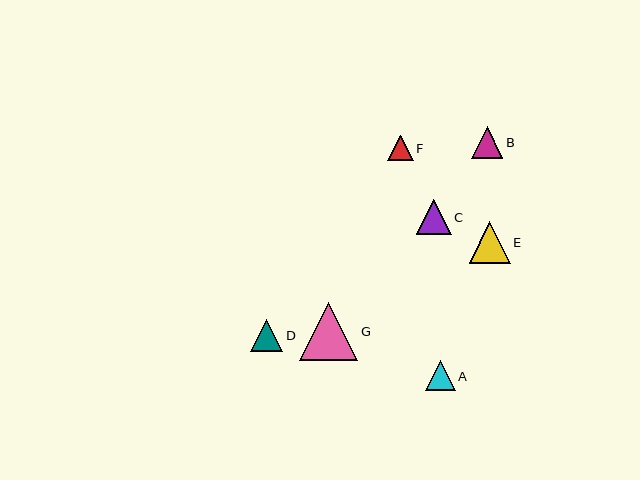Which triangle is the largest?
Triangle G is the largest with a size of approximately 58 pixels.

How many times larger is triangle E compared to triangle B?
Triangle E is approximately 1.3 times the size of triangle B.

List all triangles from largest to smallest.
From largest to smallest: G, E, C, D, B, A, F.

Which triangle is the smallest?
Triangle F is the smallest with a size of approximately 26 pixels.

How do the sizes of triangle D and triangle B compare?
Triangle D and triangle B are approximately the same size.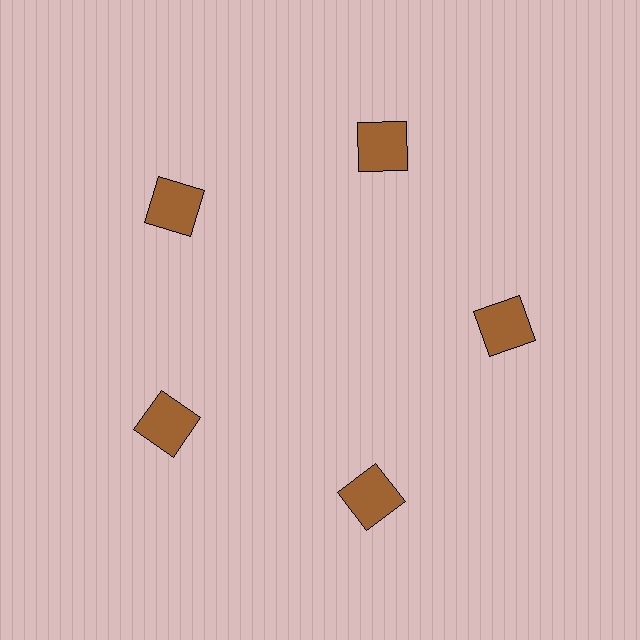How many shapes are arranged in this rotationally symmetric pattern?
There are 5 shapes, arranged in 5 groups of 1.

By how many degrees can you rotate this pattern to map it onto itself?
The pattern maps onto itself every 72 degrees of rotation.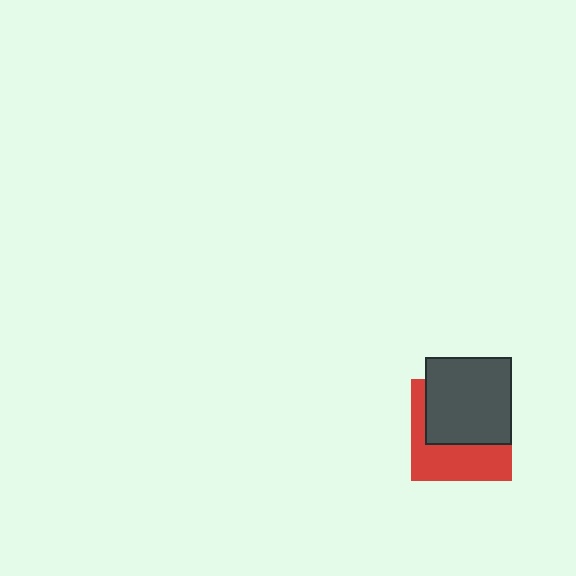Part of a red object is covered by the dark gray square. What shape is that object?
It is a square.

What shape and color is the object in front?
The object in front is a dark gray square.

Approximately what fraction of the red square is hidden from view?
Roughly 56% of the red square is hidden behind the dark gray square.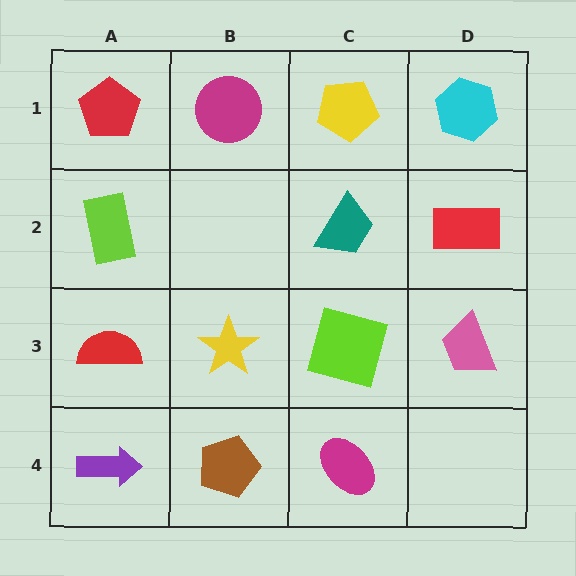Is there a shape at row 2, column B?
No, that cell is empty.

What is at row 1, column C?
A yellow pentagon.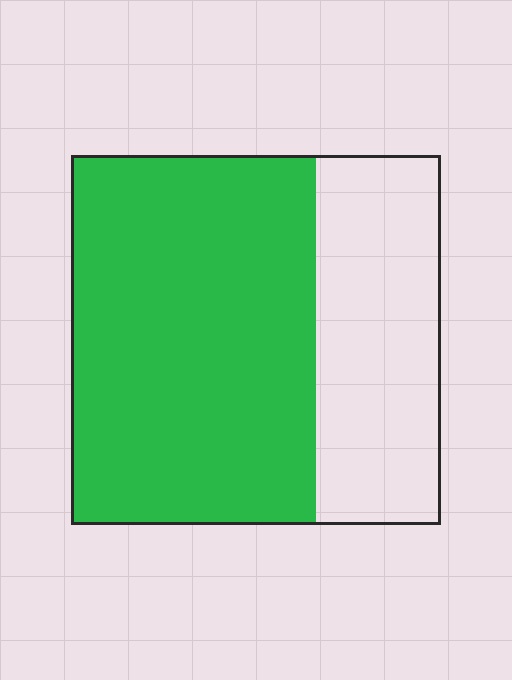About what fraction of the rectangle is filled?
About two thirds (2/3).